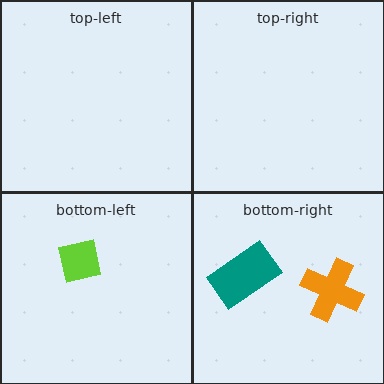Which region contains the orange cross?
The bottom-right region.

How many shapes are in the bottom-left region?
1.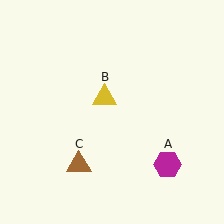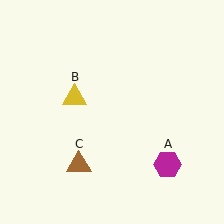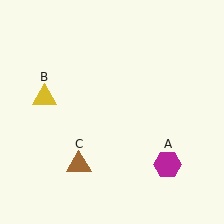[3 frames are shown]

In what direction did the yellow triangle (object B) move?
The yellow triangle (object B) moved left.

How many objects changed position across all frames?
1 object changed position: yellow triangle (object B).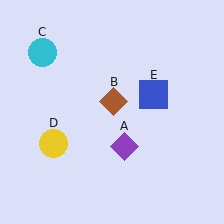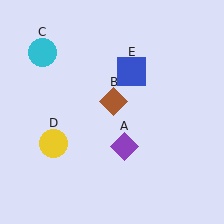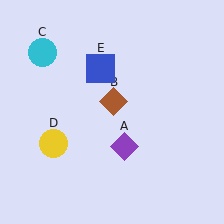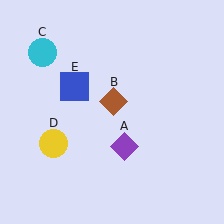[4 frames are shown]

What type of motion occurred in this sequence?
The blue square (object E) rotated counterclockwise around the center of the scene.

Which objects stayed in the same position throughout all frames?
Purple diamond (object A) and brown diamond (object B) and cyan circle (object C) and yellow circle (object D) remained stationary.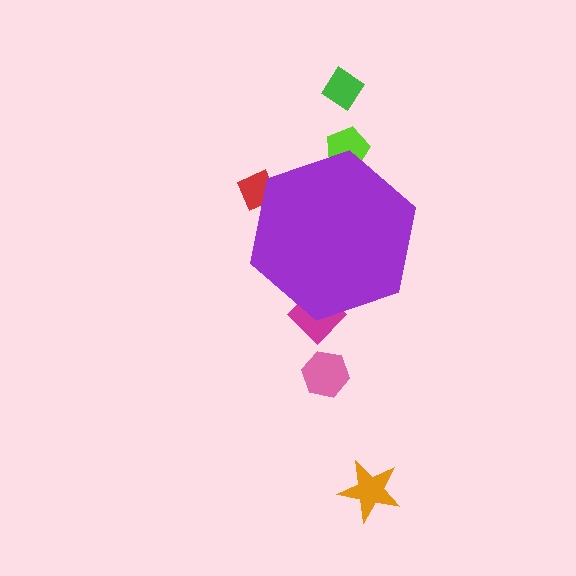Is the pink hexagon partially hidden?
No, the pink hexagon is fully visible.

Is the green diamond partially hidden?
No, the green diamond is fully visible.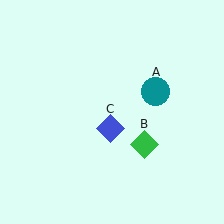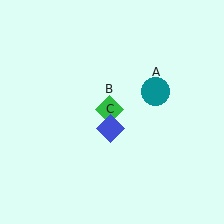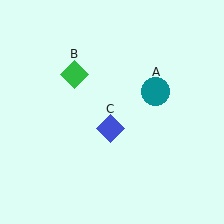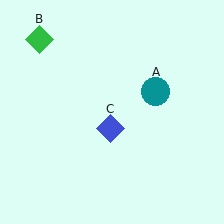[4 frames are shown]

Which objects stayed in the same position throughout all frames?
Teal circle (object A) and blue diamond (object C) remained stationary.